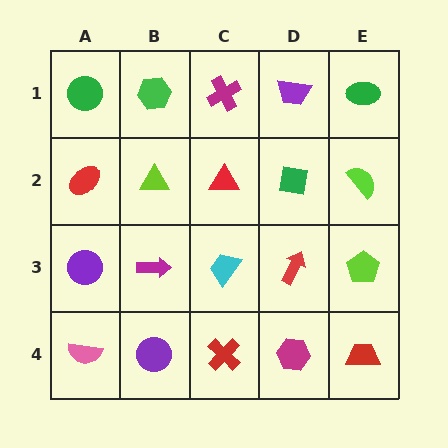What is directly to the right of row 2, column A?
A lime triangle.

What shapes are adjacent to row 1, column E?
A lime semicircle (row 2, column E), a purple trapezoid (row 1, column D).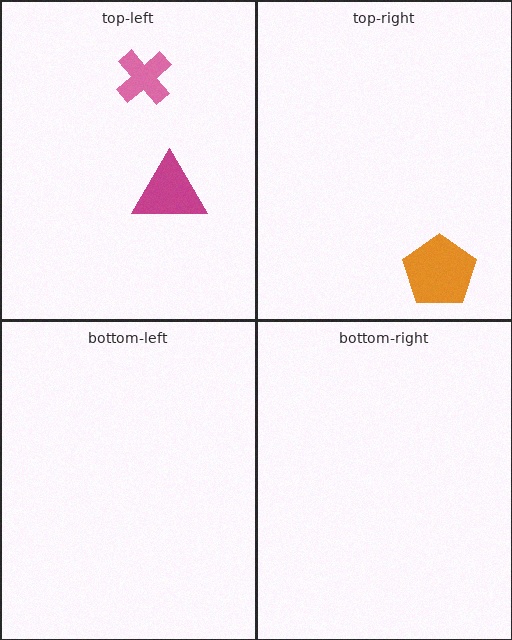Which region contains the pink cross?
The top-left region.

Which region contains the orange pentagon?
The top-right region.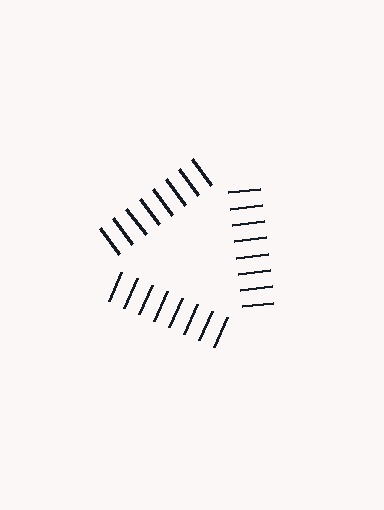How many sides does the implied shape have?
3 sides — the line-ends trace a triangle.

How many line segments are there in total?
24 — 8 along each of the 3 edges.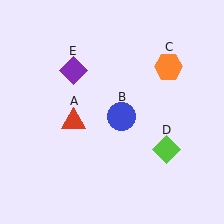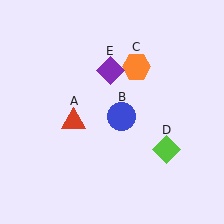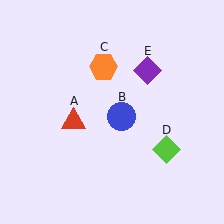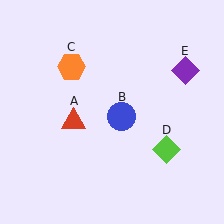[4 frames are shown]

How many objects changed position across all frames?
2 objects changed position: orange hexagon (object C), purple diamond (object E).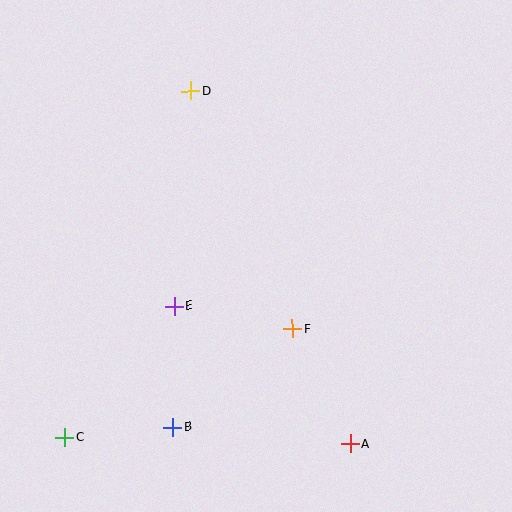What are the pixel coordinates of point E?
Point E is at (174, 306).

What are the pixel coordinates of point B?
Point B is at (173, 427).